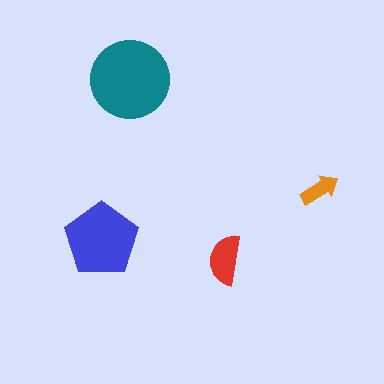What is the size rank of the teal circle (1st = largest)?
1st.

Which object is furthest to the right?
The orange arrow is rightmost.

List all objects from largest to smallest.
The teal circle, the blue pentagon, the red semicircle, the orange arrow.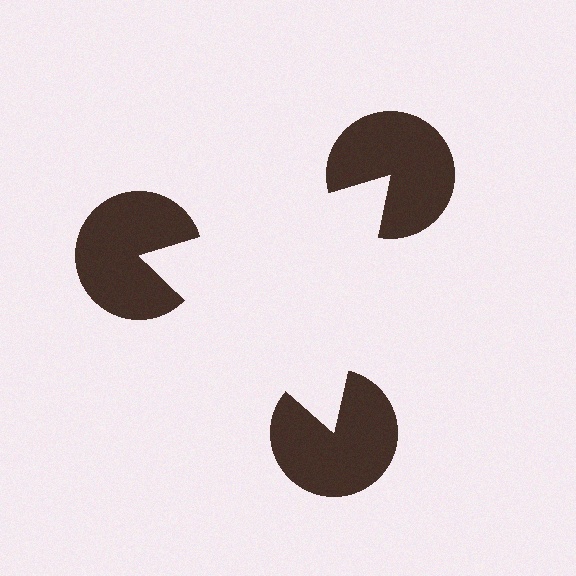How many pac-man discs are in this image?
There are 3 — one at each vertex of the illusory triangle.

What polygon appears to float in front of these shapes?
An illusory triangle — its edges are inferred from the aligned wedge cuts in the pac-man discs, not physically drawn.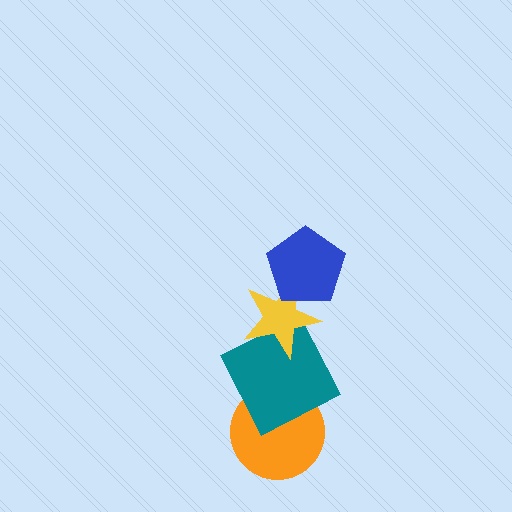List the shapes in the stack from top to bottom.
From top to bottom: the blue pentagon, the yellow star, the teal square, the orange circle.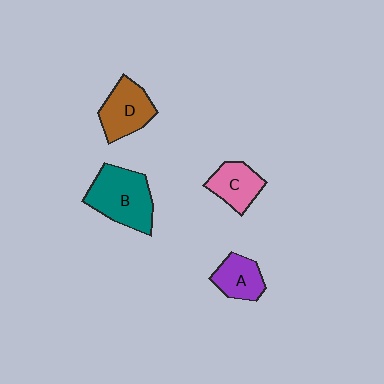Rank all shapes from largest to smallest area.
From largest to smallest: B (teal), D (brown), C (pink), A (purple).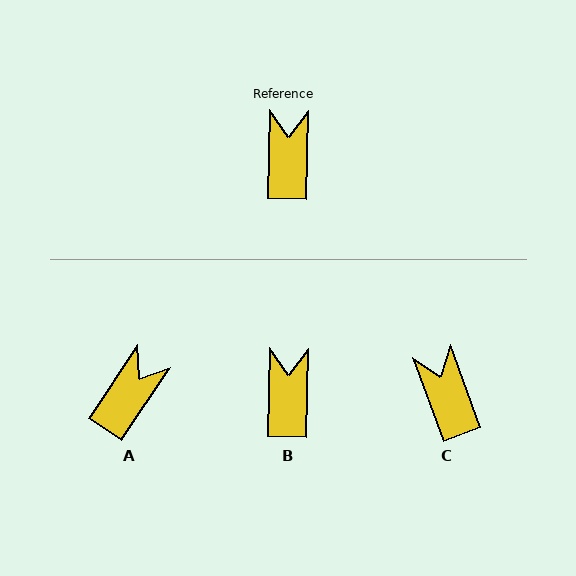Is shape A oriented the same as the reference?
No, it is off by about 33 degrees.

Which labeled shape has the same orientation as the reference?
B.